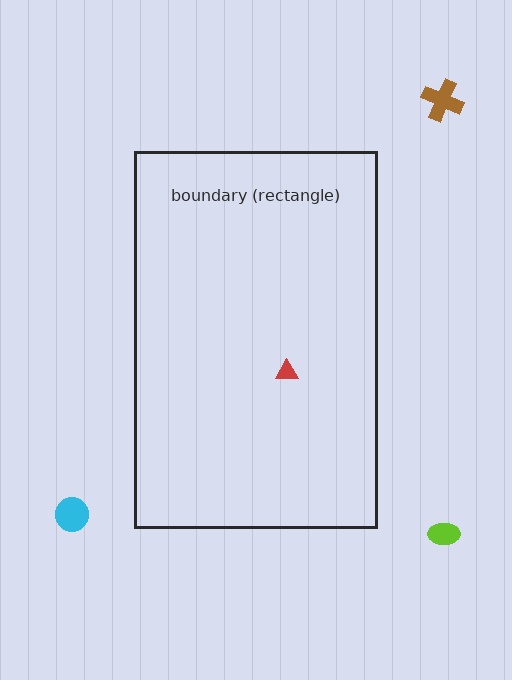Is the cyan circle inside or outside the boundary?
Outside.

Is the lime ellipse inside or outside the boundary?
Outside.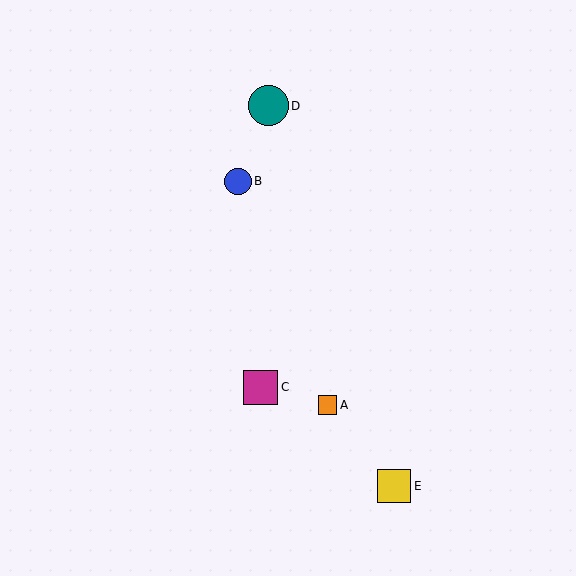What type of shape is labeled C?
Shape C is a magenta square.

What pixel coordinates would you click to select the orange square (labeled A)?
Click at (328, 405) to select the orange square A.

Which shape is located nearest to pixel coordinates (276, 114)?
The teal circle (labeled D) at (269, 106) is nearest to that location.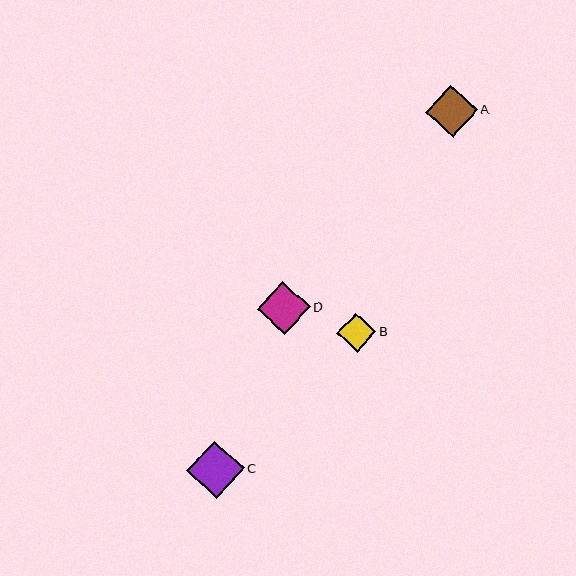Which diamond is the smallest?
Diamond B is the smallest with a size of approximately 39 pixels.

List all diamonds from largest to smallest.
From largest to smallest: C, D, A, B.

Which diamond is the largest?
Diamond C is the largest with a size of approximately 58 pixels.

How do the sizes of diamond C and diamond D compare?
Diamond C and diamond D are approximately the same size.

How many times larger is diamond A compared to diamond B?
Diamond A is approximately 1.3 times the size of diamond B.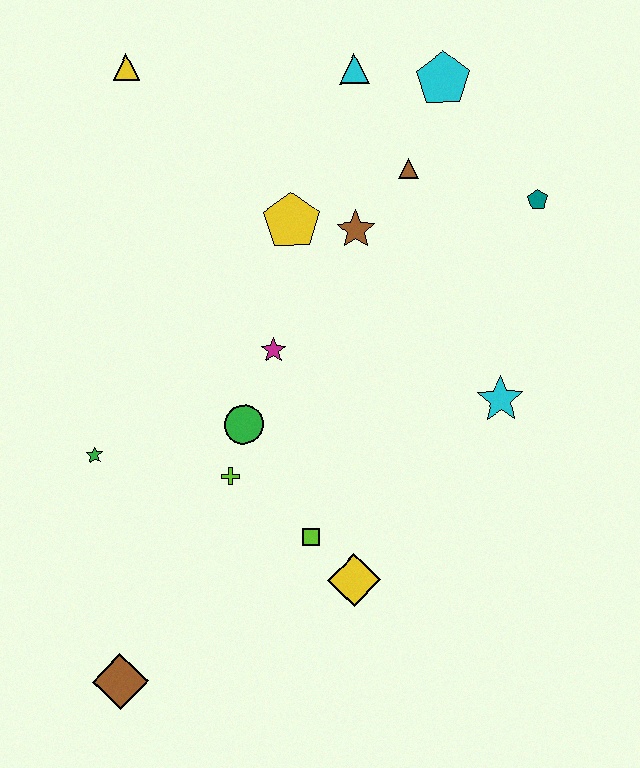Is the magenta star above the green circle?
Yes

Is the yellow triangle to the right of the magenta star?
No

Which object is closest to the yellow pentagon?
The brown star is closest to the yellow pentagon.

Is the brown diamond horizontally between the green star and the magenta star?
Yes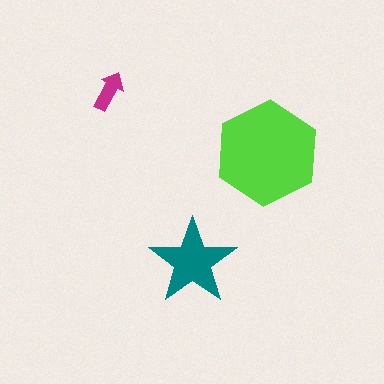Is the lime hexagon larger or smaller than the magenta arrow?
Larger.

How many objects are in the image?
There are 3 objects in the image.